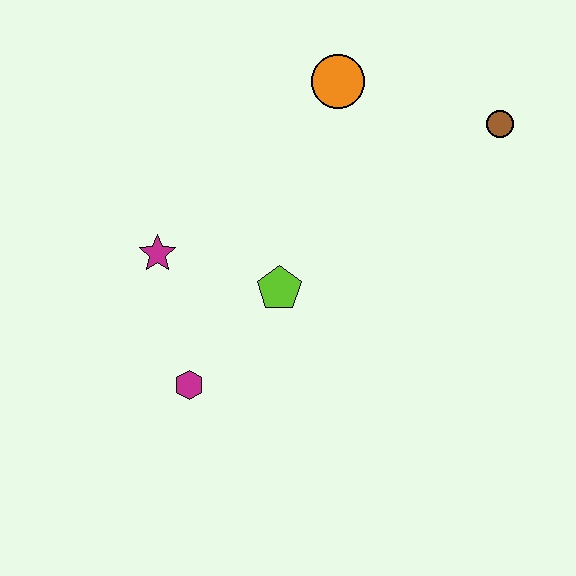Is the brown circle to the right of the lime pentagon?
Yes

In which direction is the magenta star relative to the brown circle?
The magenta star is to the left of the brown circle.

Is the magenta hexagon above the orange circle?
No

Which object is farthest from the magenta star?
The brown circle is farthest from the magenta star.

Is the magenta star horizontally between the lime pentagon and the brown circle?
No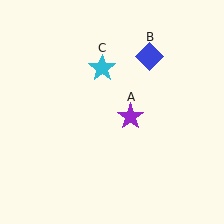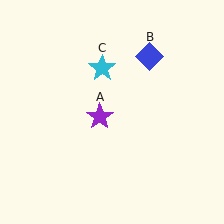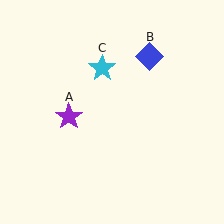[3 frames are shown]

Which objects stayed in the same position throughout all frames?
Blue diamond (object B) and cyan star (object C) remained stationary.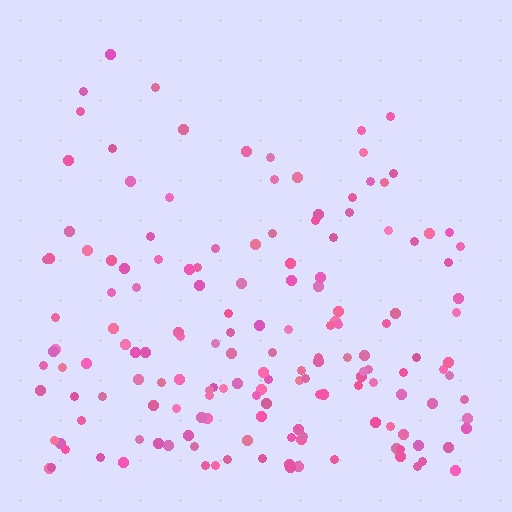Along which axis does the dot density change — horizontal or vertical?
Vertical.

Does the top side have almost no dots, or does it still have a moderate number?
Still a moderate number, just noticeably fewer than the bottom.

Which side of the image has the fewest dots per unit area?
The top.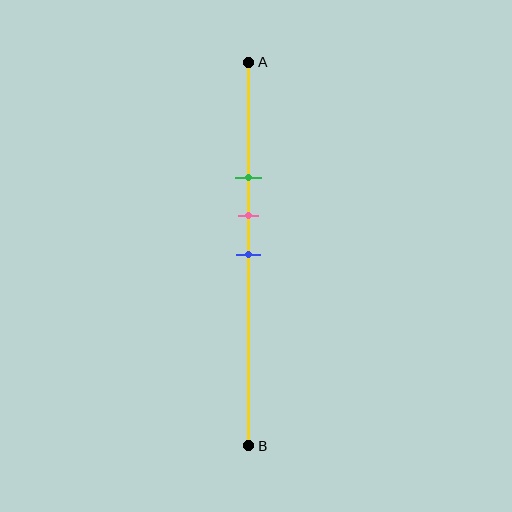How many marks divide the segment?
There are 3 marks dividing the segment.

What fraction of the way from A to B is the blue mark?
The blue mark is approximately 50% (0.5) of the way from A to B.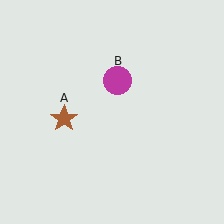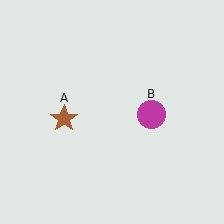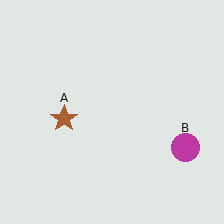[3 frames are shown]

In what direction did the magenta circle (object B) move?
The magenta circle (object B) moved down and to the right.